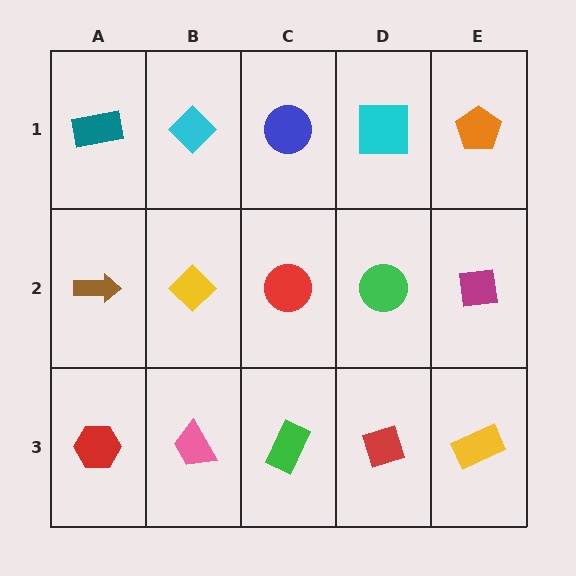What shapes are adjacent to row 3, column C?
A red circle (row 2, column C), a pink trapezoid (row 3, column B), a red diamond (row 3, column D).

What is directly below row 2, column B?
A pink trapezoid.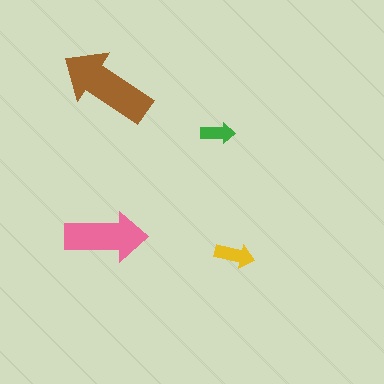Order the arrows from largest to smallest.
the brown one, the pink one, the yellow one, the green one.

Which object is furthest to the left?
The brown arrow is leftmost.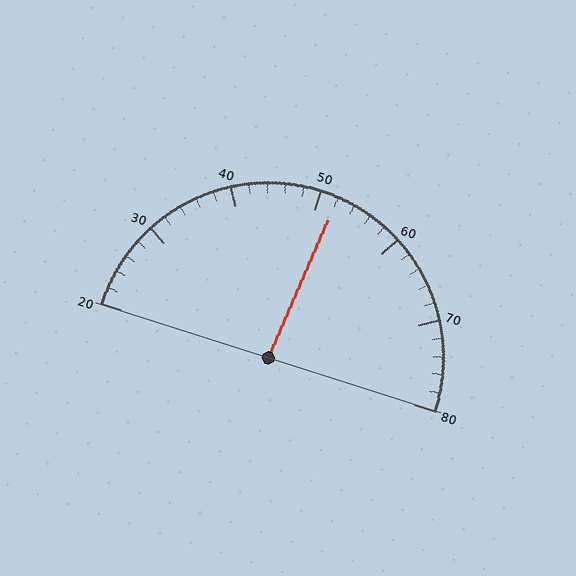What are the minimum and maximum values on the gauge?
The gauge ranges from 20 to 80.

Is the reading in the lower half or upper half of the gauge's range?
The reading is in the upper half of the range (20 to 80).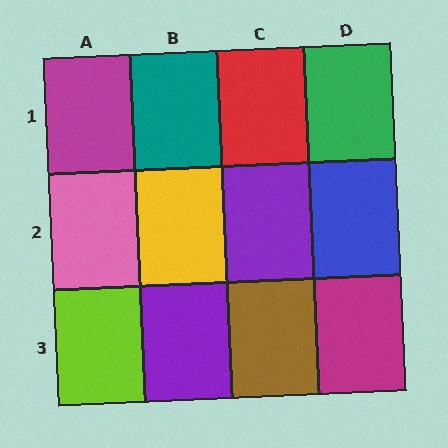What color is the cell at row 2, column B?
Yellow.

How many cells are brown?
1 cell is brown.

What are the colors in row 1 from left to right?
Magenta, teal, red, green.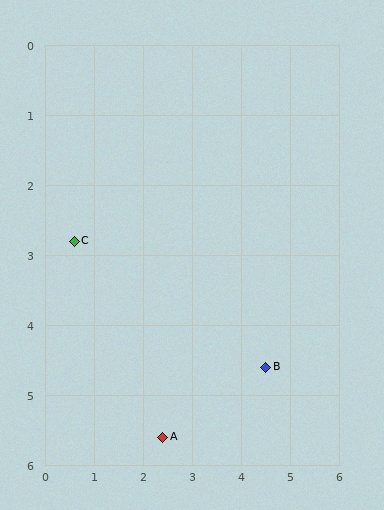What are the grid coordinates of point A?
Point A is at approximately (2.4, 5.6).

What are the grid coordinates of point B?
Point B is at approximately (4.5, 4.6).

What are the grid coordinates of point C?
Point C is at approximately (0.6, 2.8).